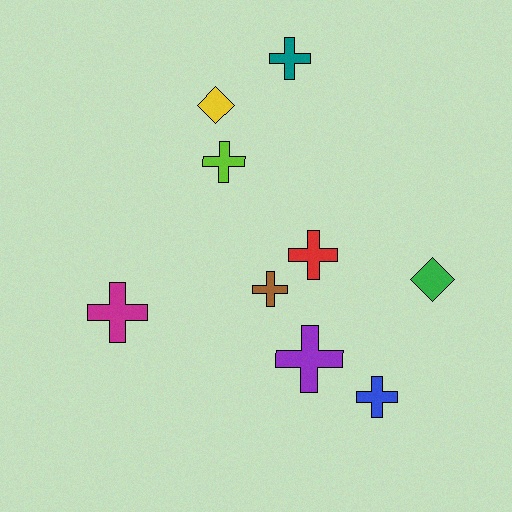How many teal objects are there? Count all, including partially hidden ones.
There is 1 teal object.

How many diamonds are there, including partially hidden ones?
There are 2 diamonds.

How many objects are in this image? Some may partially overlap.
There are 9 objects.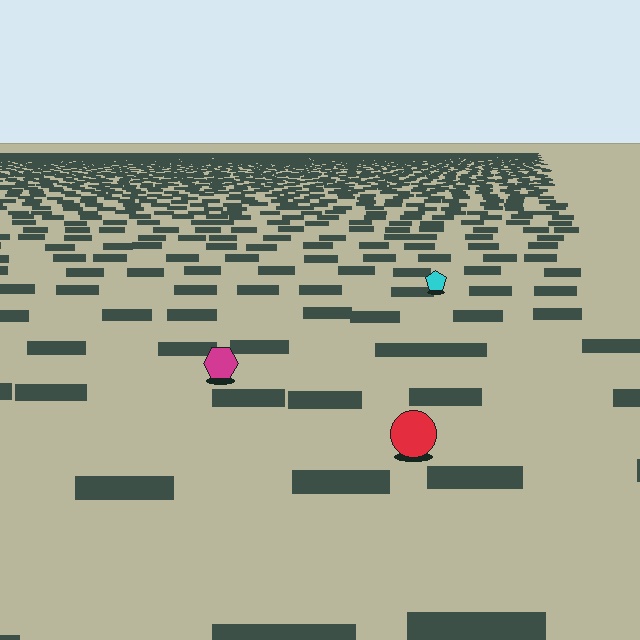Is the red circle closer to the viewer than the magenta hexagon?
Yes. The red circle is closer — you can tell from the texture gradient: the ground texture is coarser near it.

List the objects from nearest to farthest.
From nearest to farthest: the red circle, the magenta hexagon, the cyan pentagon.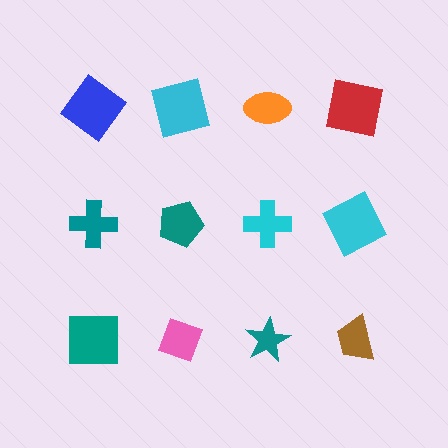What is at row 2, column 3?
A cyan cross.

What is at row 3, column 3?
A teal star.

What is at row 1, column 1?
A blue diamond.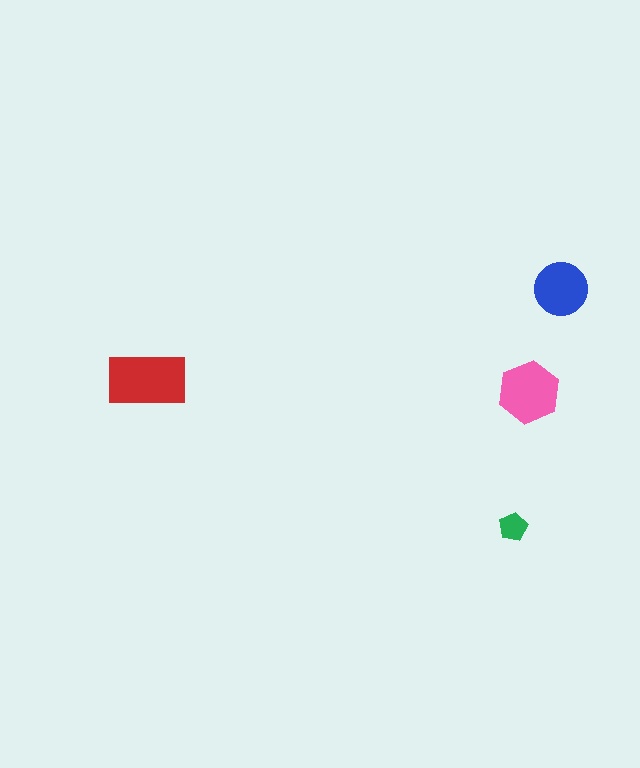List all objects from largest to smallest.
The red rectangle, the pink hexagon, the blue circle, the green pentagon.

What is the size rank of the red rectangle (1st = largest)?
1st.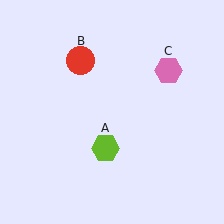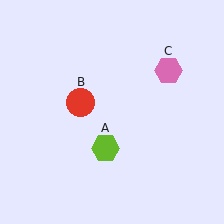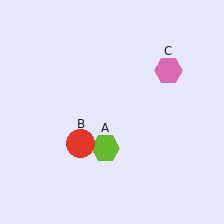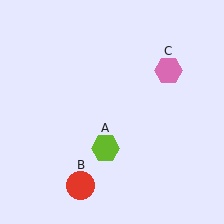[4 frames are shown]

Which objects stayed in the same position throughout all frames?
Lime hexagon (object A) and pink hexagon (object C) remained stationary.